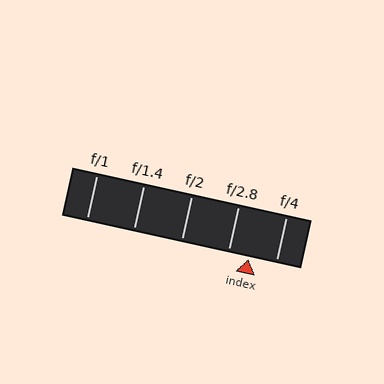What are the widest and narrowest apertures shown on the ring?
The widest aperture shown is f/1 and the narrowest is f/4.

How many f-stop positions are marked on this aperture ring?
There are 5 f-stop positions marked.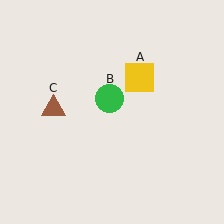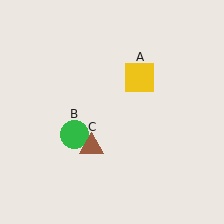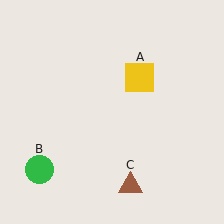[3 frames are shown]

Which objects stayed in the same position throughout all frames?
Yellow square (object A) remained stationary.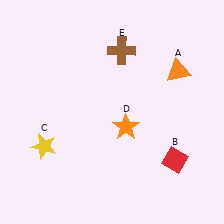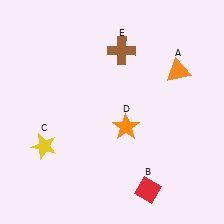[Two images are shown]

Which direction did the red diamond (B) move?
The red diamond (B) moved down.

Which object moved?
The red diamond (B) moved down.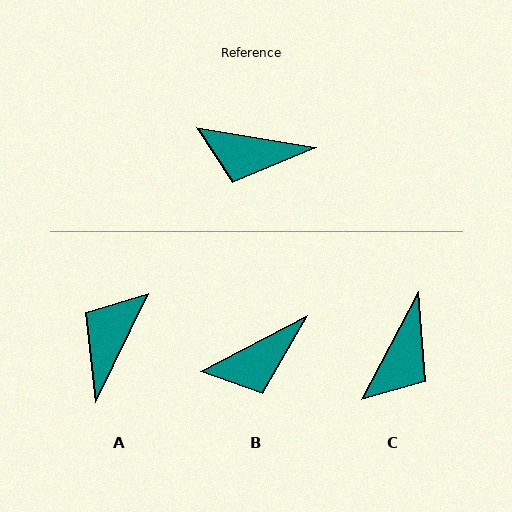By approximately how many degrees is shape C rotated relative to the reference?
Approximately 72 degrees counter-clockwise.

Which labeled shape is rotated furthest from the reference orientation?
A, about 106 degrees away.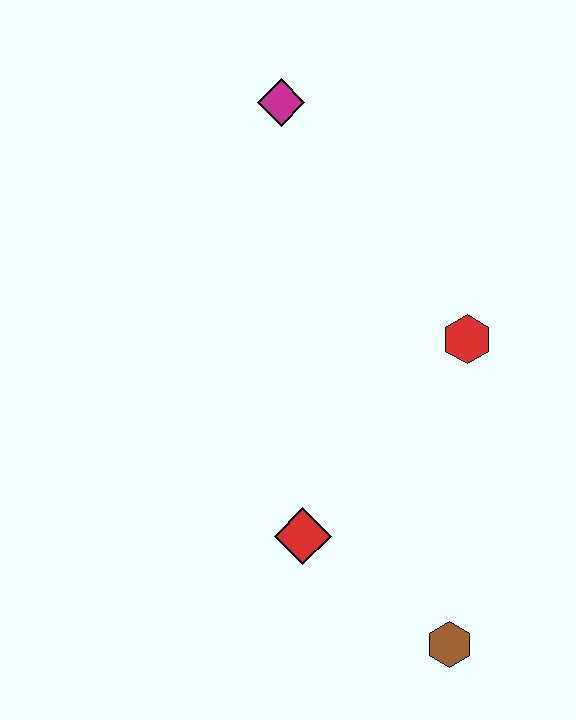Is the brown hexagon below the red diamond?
Yes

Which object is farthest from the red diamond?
The magenta diamond is farthest from the red diamond.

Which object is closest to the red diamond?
The brown hexagon is closest to the red diamond.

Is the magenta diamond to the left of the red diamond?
Yes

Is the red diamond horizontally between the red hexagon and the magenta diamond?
Yes